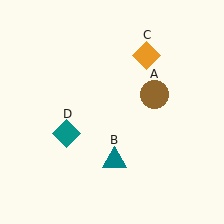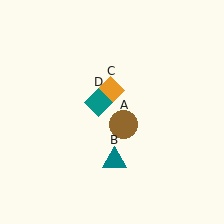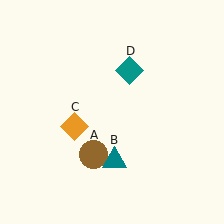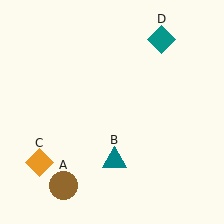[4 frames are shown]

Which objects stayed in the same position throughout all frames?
Teal triangle (object B) remained stationary.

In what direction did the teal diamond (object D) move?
The teal diamond (object D) moved up and to the right.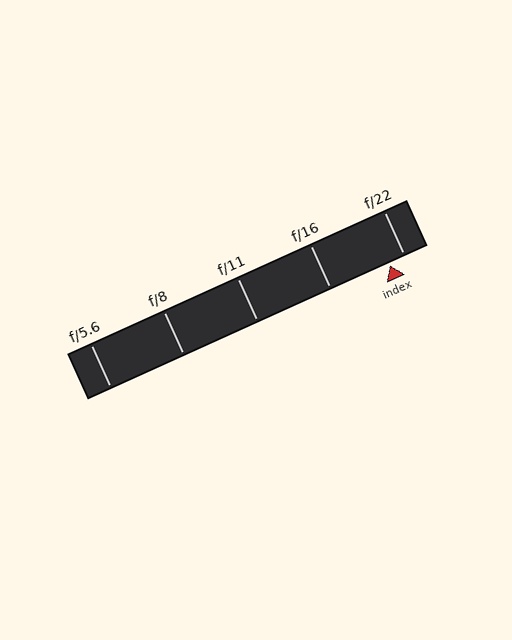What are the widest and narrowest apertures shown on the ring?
The widest aperture shown is f/5.6 and the narrowest is f/22.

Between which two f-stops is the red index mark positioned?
The index mark is between f/16 and f/22.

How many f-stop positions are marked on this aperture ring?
There are 5 f-stop positions marked.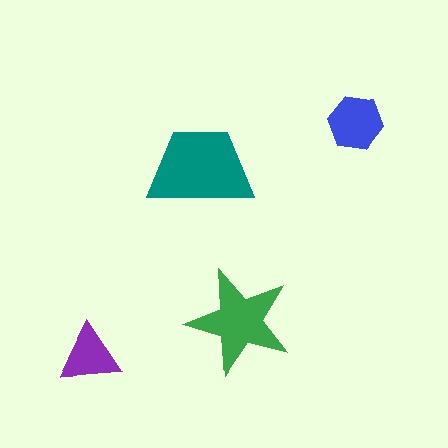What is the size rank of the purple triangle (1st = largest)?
4th.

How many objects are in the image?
There are 4 objects in the image.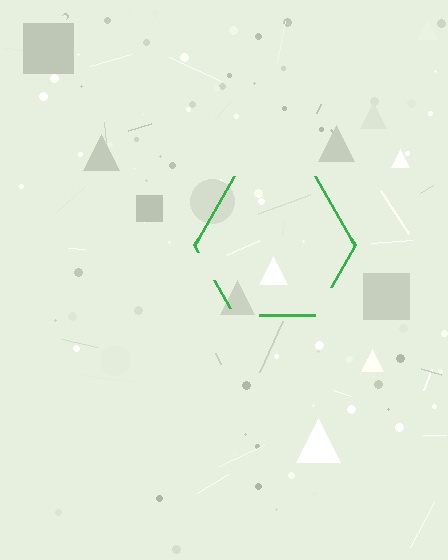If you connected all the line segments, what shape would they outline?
They would outline a hexagon.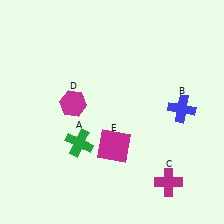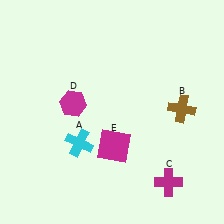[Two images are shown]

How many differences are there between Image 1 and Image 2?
There are 2 differences between the two images.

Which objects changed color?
A changed from green to cyan. B changed from blue to brown.